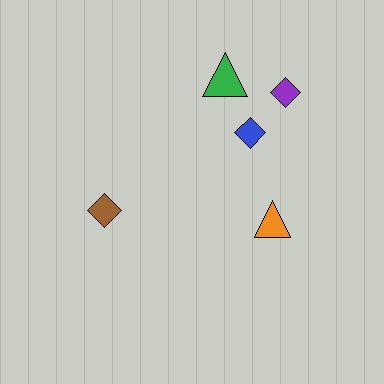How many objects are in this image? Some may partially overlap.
There are 5 objects.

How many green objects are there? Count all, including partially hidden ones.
There is 1 green object.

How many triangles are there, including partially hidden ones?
There are 2 triangles.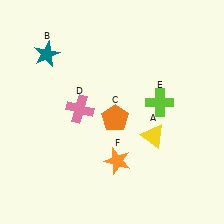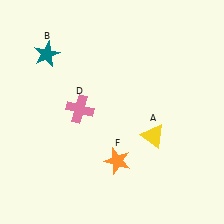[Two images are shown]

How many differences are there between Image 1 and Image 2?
There are 2 differences between the two images.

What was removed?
The lime cross (E), the orange pentagon (C) were removed in Image 2.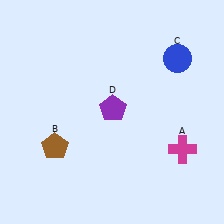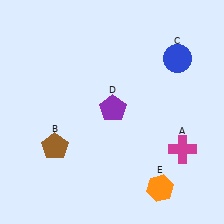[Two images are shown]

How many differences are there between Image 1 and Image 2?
There is 1 difference between the two images.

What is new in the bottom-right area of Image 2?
An orange hexagon (E) was added in the bottom-right area of Image 2.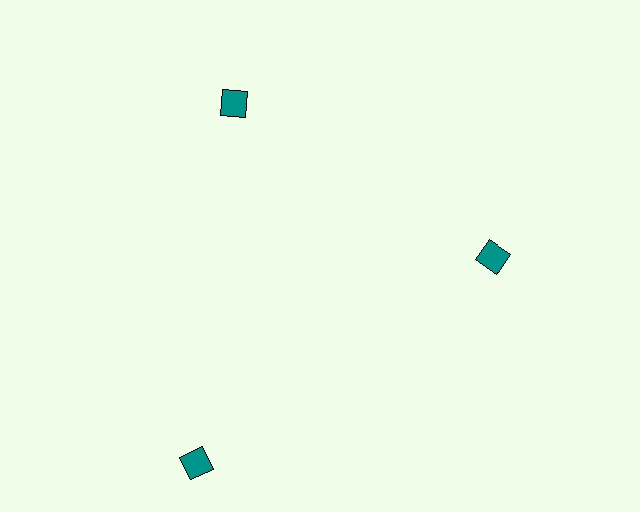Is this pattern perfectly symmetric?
No. The 3 teal diamonds are arranged in a ring, but one element near the 7 o'clock position is pushed outward from the center, breaking the 3-fold rotational symmetry.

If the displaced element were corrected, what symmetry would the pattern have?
It would have 3-fold rotational symmetry — the pattern would map onto itself every 120 degrees.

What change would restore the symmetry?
The symmetry would be restored by moving it inward, back onto the ring so that all 3 diamonds sit at equal angles and equal distance from the center.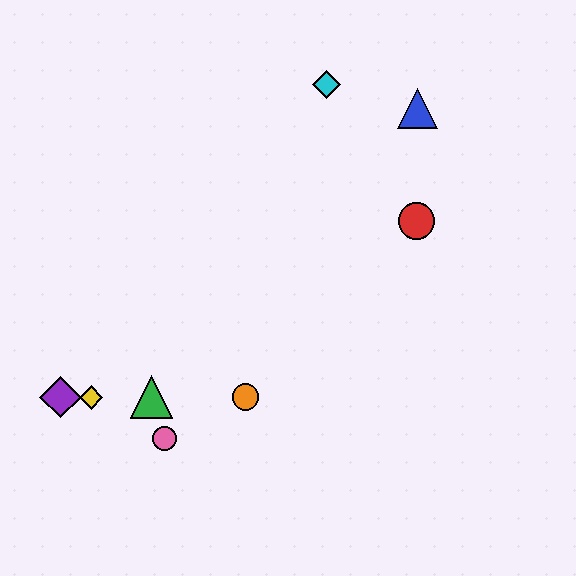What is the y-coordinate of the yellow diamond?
The yellow diamond is at y≈397.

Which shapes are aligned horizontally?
The green triangle, the yellow diamond, the purple diamond, the orange circle are aligned horizontally.